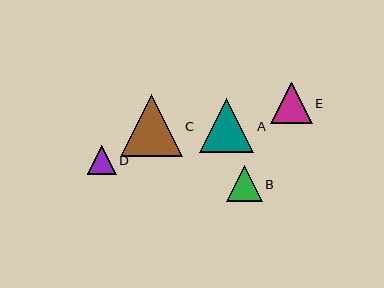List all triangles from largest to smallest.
From largest to smallest: C, A, E, B, D.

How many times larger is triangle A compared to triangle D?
Triangle A is approximately 1.9 times the size of triangle D.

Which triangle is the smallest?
Triangle D is the smallest with a size of approximately 29 pixels.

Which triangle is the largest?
Triangle C is the largest with a size of approximately 62 pixels.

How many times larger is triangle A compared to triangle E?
Triangle A is approximately 1.3 times the size of triangle E.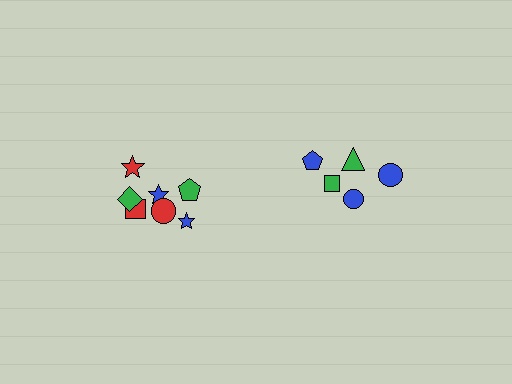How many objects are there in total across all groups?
There are 12 objects.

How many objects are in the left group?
There are 7 objects.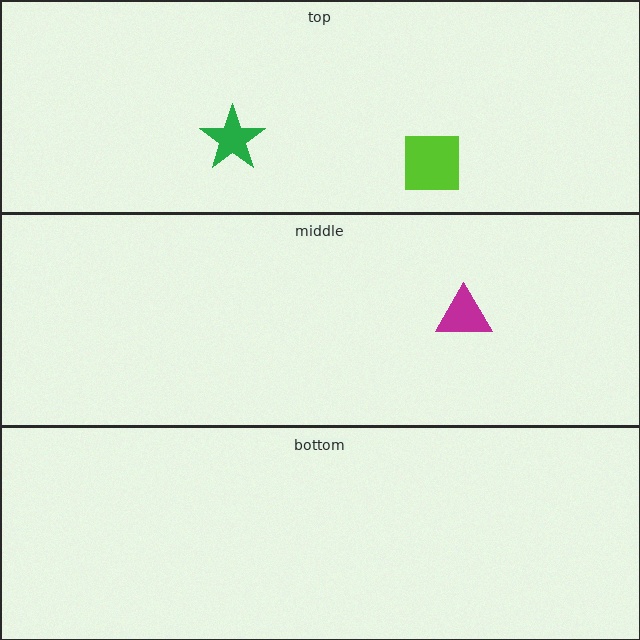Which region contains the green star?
The top region.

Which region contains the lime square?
The top region.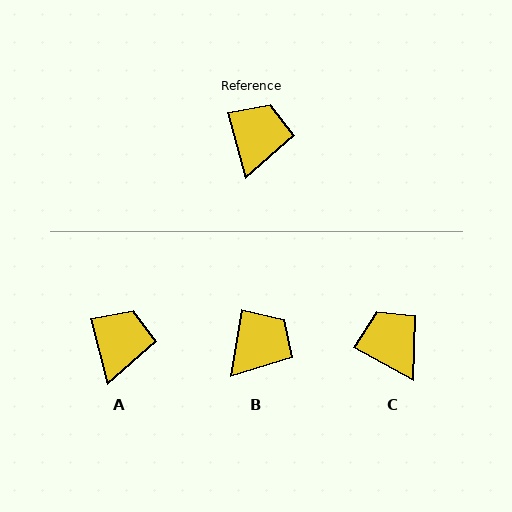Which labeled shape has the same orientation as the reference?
A.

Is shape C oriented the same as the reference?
No, it is off by about 47 degrees.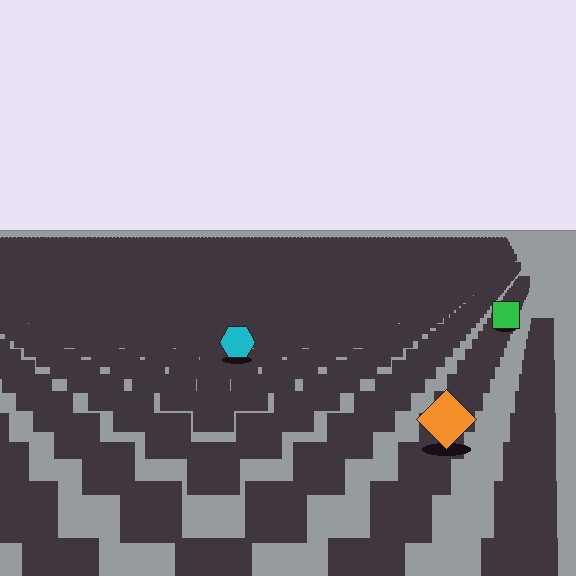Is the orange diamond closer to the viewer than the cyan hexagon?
Yes. The orange diamond is closer — you can tell from the texture gradient: the ground texture is coarser near it.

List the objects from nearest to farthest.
From nearest to farthest: the orange diamond, the cyan hexagon, the green square.